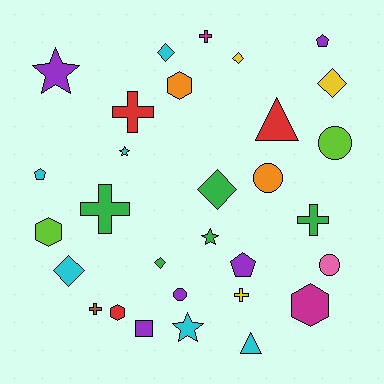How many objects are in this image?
There are 30 objects.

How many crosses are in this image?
There are 6 crosses.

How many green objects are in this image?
There are 5 green objects.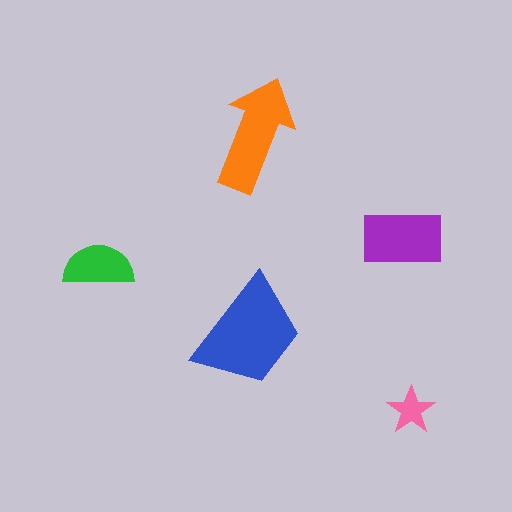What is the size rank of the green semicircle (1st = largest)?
4th.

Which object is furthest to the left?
The green semicircle is leftmost.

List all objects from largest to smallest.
The blue trapezoid, the orange arrow, the purple rectangle, the green semicircle, the pink star.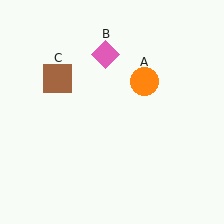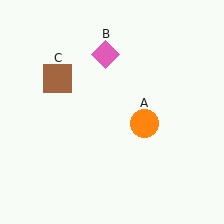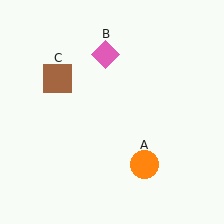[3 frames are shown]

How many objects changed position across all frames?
1 object changed position: orange circle (object A).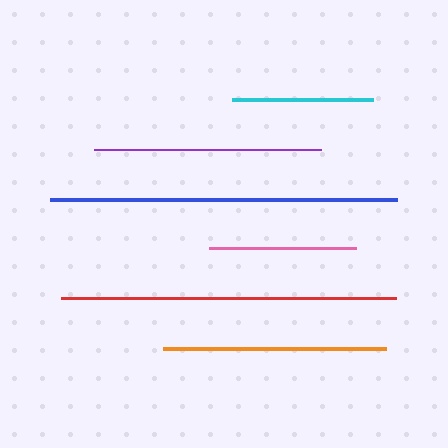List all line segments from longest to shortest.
From longest to shortest: blue, red, purple, orange, pink, cyan.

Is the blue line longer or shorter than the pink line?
The blue line is longer than the pink line.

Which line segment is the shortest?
The cyan line is the shortest at approximately 141 pixels.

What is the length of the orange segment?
The orange segment is approximately 223 pixels long.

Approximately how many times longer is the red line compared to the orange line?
The red line is approximately 1.5 times the length of the orange line.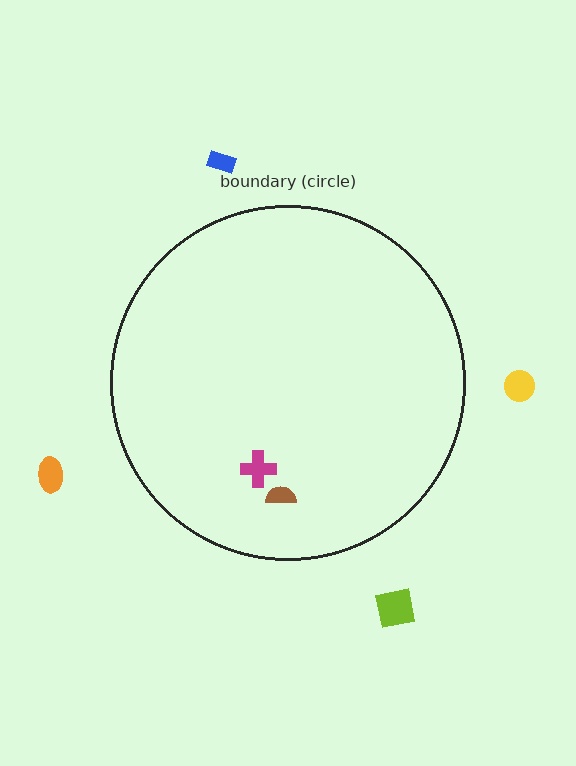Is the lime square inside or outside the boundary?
Outside.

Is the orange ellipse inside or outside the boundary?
Outside.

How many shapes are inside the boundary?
2 inside, 4 outside.